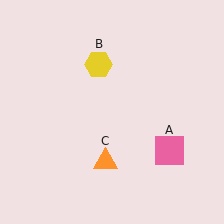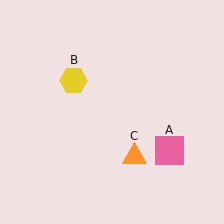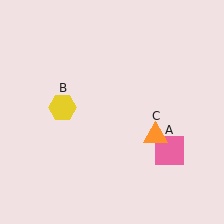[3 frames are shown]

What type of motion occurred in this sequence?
The yellow hexagon (object B), orange triangle (object C) rotated counterclockwise around the center of the scene.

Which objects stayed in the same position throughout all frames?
Pink square (object A) remained stationary.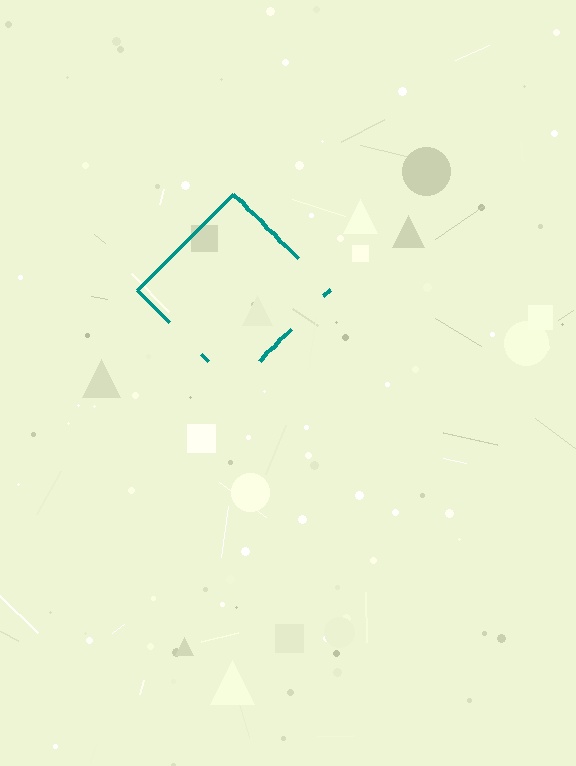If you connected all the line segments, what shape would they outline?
They would outline a diamond.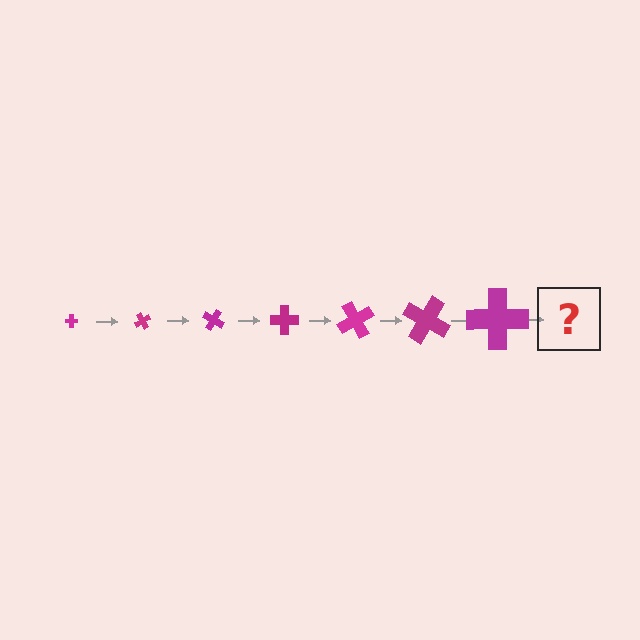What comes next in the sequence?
The next element should be a cross, larger than the previous one and rotated 420 degrees from the start.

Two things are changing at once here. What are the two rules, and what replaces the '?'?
The two rules are that the cross grows larger each step and it rotates 60 degrees each step. The '?' should be a cross, larger than the previous one and rotated 420 degrees from the start.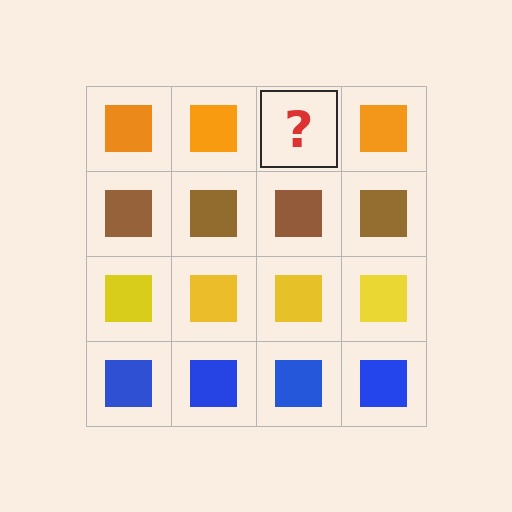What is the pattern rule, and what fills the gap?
The rule is that each row has a consistent color. The gap should be filled with an orange square.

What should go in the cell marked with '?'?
The missing cell should contain an orange square.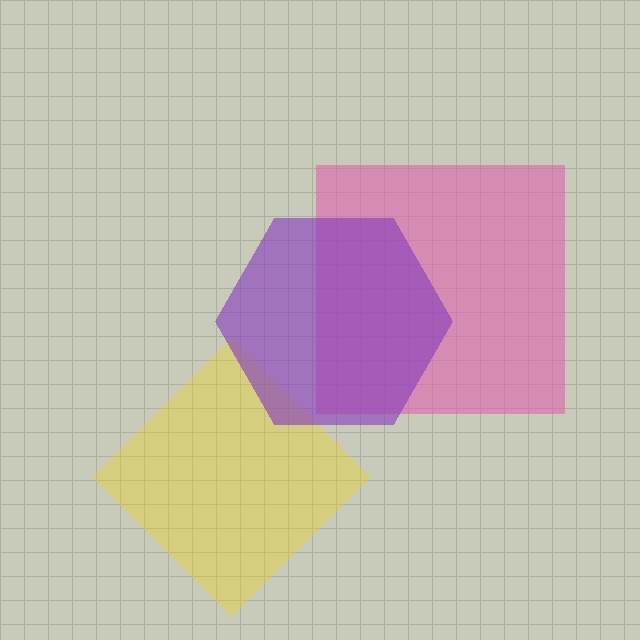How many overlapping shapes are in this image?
There are 3 overlapping shapes in the image.